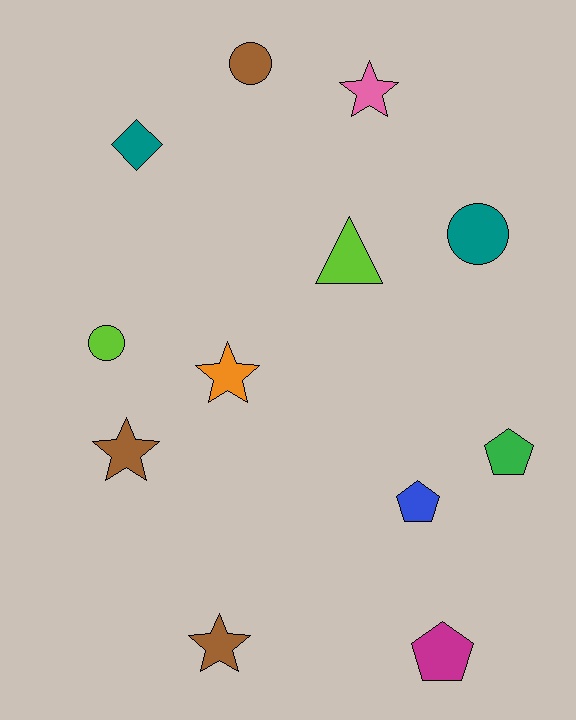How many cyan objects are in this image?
There are no cyan objects.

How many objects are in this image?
There are 12 objects.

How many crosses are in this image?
There are no crosses.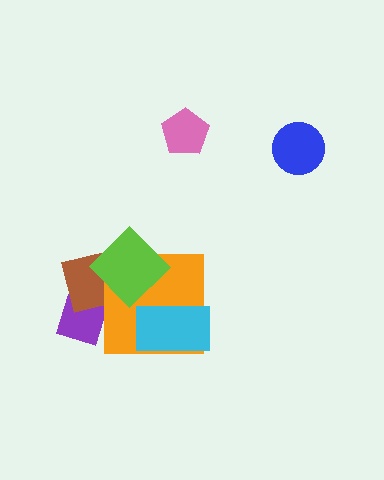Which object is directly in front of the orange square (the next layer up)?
The lime diamond is directly in front of the orange square.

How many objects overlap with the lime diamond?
2 objects overlap with the lime diamond.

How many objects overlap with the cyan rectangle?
1 object overlaps with the cyan rectangle.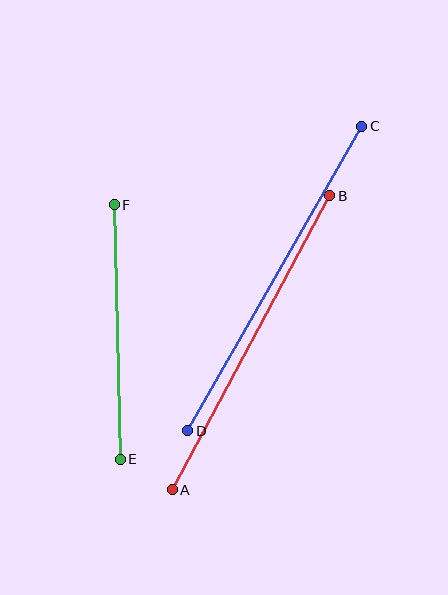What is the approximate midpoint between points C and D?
The midpoint is at approximately (275, 278) pixels.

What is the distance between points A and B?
The distance is approximately 333 pixels.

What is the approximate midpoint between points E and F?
The midpoint is at approximately (117, 332) pixels.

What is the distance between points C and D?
The distance is approximately 350 pixels.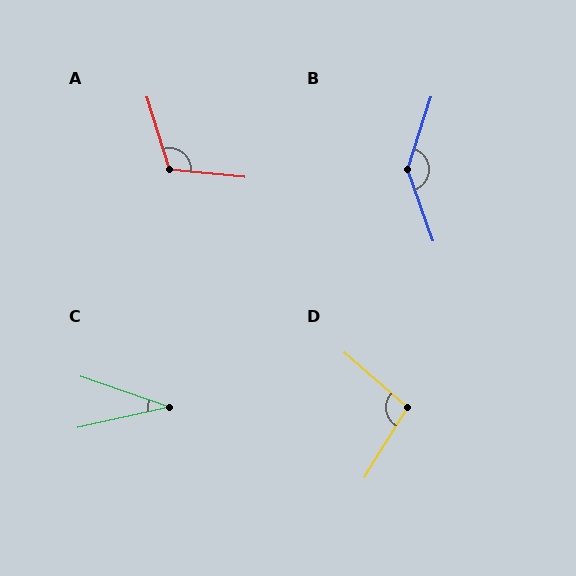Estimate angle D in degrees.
Approximately 100 degrees.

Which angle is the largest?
B, at approximately 143 degrees.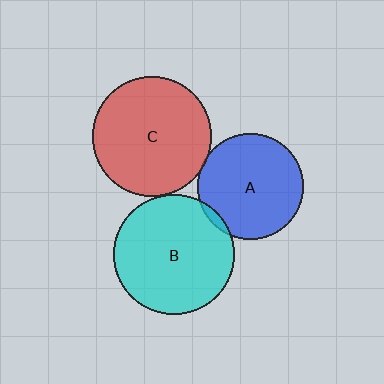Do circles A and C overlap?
Yes.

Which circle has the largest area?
Circle B (cyan).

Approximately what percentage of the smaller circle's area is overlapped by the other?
Approximately 5%.